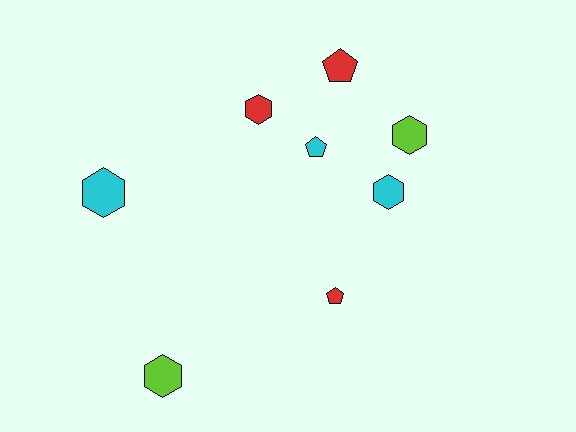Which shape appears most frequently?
Hexagon, with 5 objects.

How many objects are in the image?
There are 8 objects.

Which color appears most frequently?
Red, with 3 objects.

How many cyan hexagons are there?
There are 2 cyan hexagons.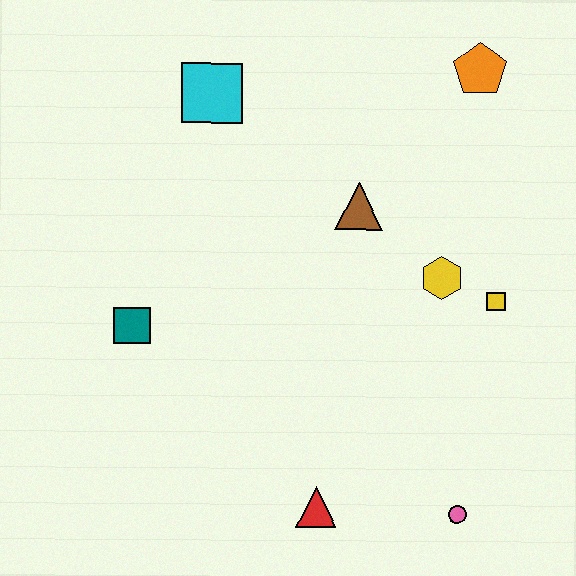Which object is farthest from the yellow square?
The teal square is farthest from the yellow square.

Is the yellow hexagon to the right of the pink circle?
No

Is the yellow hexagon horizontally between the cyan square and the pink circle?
Yes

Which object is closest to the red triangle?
The pink circle is closest to the red triangle.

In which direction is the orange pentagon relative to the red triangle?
The orange pentagon is above the red triangle.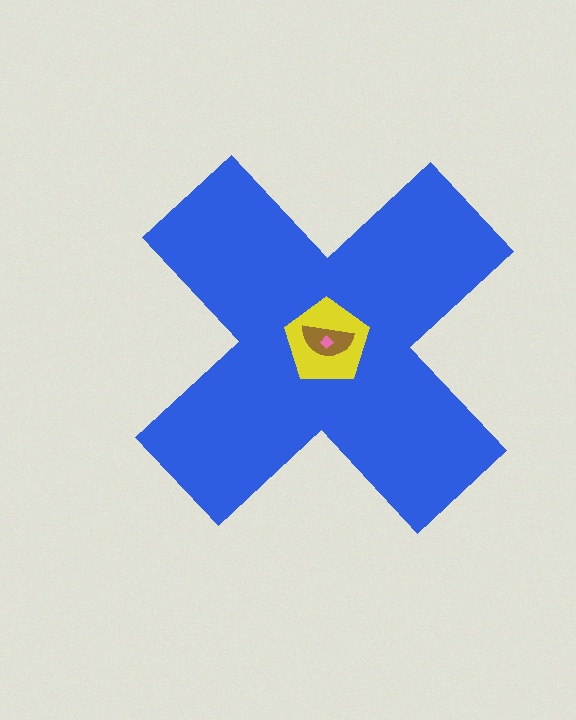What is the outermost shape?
The blue cross.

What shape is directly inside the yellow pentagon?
The brown semicircle.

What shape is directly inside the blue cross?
The yellow pentagon.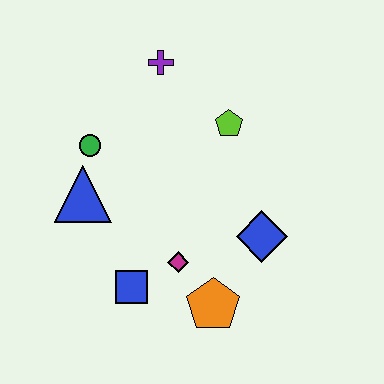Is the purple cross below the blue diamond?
No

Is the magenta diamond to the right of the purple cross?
Yes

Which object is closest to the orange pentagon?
The magenta diamond is closest to the orange pentagon.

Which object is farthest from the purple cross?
The orange pentagon is farthest from the purple cross.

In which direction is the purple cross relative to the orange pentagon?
The purple cross is above the orange pentagon.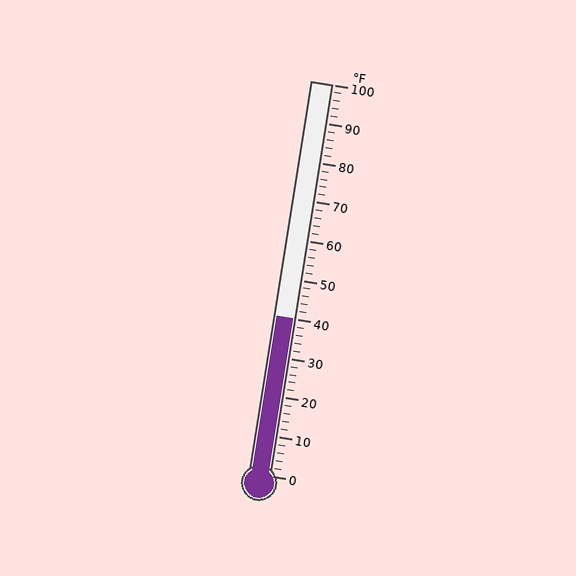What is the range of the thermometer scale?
The thermometer scale ranges from 0°F to 100°F.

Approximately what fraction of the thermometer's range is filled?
The thermometer is filled to approximately 40% of its range.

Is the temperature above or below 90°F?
The temperature is below 90°F.